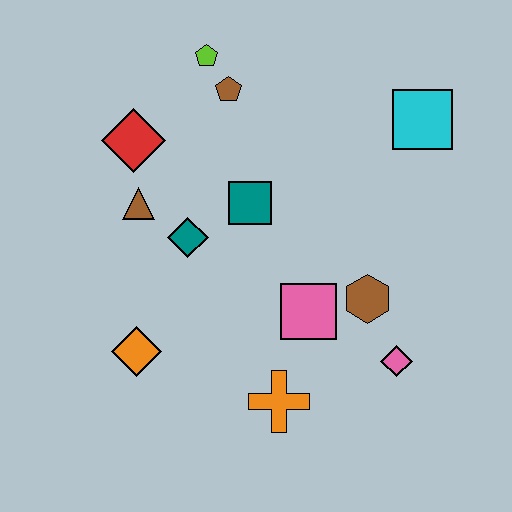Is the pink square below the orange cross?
No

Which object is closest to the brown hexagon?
The pink square is closest to the brown hexagon.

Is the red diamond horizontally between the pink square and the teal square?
No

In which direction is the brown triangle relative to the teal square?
The brown triangle is to the left of the teal square.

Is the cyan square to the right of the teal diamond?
Yes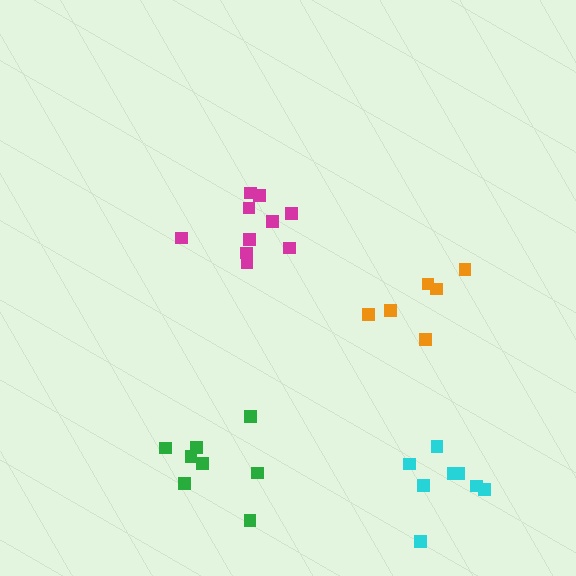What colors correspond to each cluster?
The clusters are colored: magenta, orange, cyan, green.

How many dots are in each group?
Group 1: 10 dots, Group 2: 6 dots, Group 3: 8 dots, Group 4: 8 dots (32 total).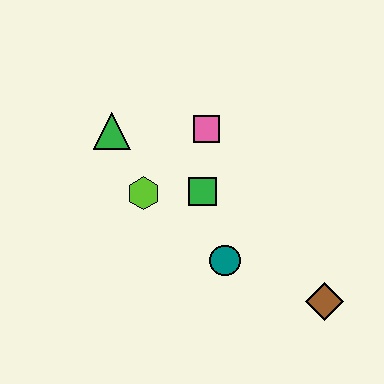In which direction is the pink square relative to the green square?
The pink square is above the green square.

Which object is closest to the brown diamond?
The teal circle is closest to the brown diamond.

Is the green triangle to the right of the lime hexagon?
No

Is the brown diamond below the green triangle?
Yes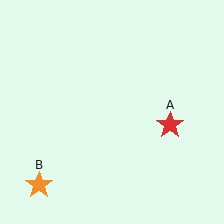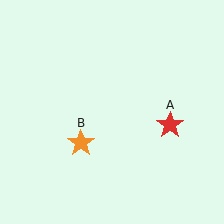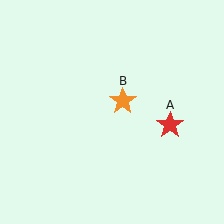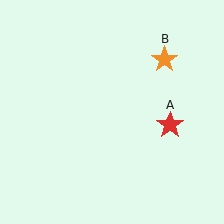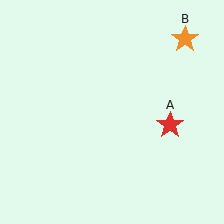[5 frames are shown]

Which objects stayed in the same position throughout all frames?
Red star (object A) remained stationary.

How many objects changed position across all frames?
1 object changed position: orange star (object B).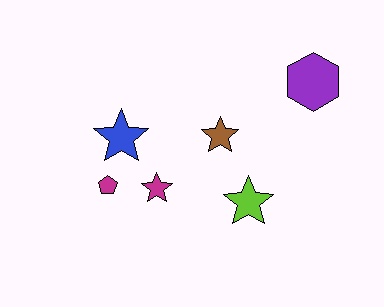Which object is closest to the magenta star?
The magenta pentagon is closest to the magenta star.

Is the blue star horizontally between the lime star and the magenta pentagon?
Yes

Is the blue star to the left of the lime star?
Yes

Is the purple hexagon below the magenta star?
No